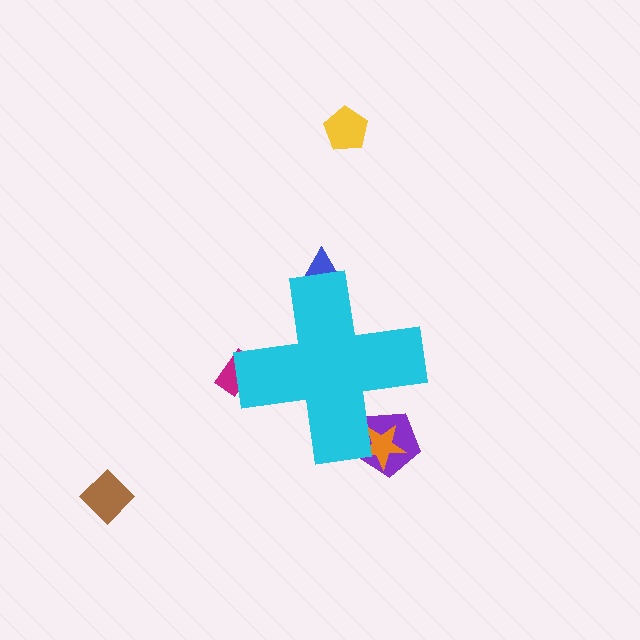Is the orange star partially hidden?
Yes, the orange star is partially hidden behind the cyan cross.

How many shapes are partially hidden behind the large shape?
4 shapes are partially hidden.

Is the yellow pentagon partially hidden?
No, the yellow pentagon is fully visible.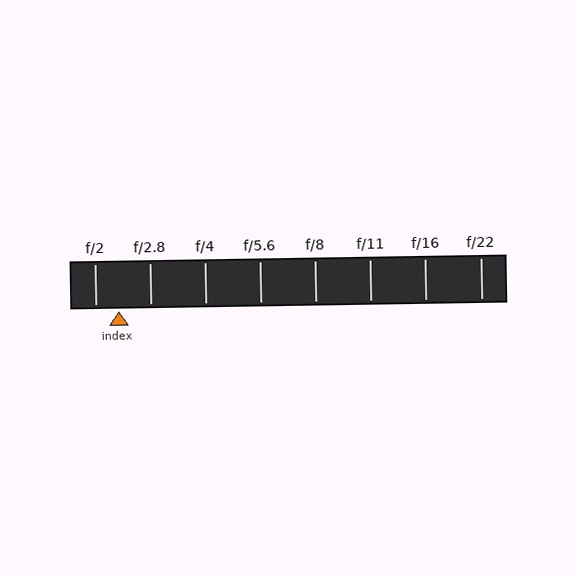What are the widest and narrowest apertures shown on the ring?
The widest aperture shown is f/2 and the narrowest is f/22.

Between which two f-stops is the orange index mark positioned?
The index mark is between f/2 and f/2.8.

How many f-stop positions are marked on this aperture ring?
There are 8 f-stop positions marked.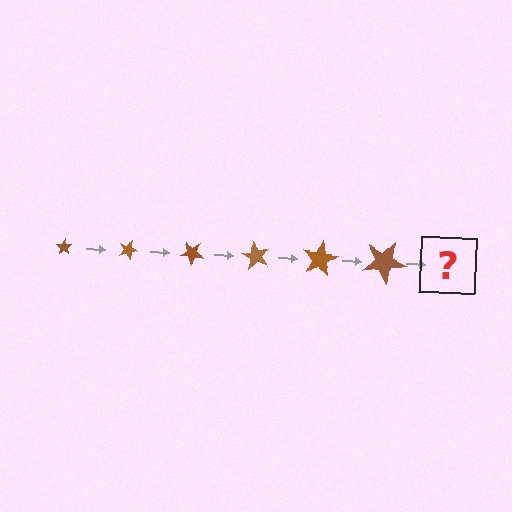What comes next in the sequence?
The next element should be a star, larger than the previous one and rotated 120 degrees from the start.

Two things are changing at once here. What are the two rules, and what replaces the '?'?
The two rules are that the star grows larger each step and it rotates 20 degrees each step. The '?' should be a star, larger than the previous one and rotated 120 degrees from the start.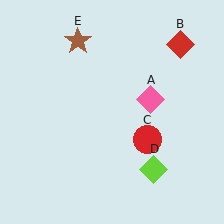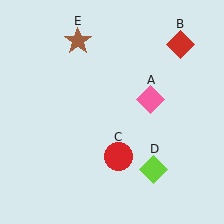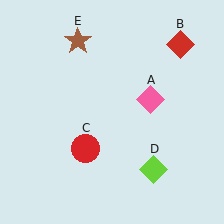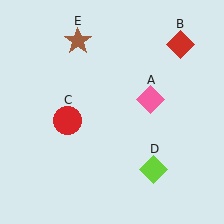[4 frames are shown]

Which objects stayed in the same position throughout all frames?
Pink diamond (object A) and red diamond (object B) and lime diamond (object D) and brown star (object E) remained stationary.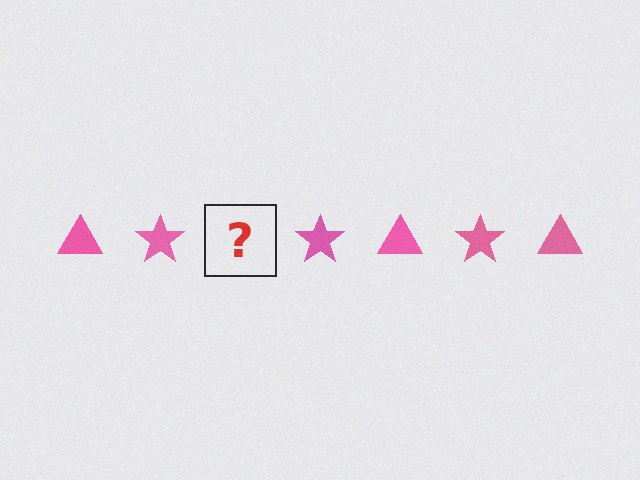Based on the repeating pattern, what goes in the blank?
The blank should be a pink triangle.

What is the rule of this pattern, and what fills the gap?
The rule is that the pattern cycles through triangle, star shapes in pink. The gap should be filled with a pink triangle.